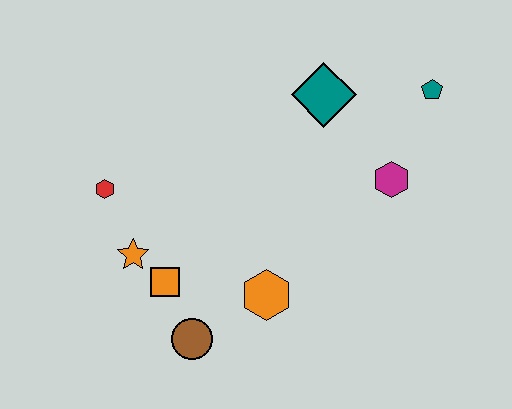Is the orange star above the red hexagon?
No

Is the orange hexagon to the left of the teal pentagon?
Yes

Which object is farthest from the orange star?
The teal pentagon is farthest from the orange star.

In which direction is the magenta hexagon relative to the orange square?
The magenta hexagon is to the right of the orange square.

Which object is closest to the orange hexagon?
The brown circle is closest to the orange hexagon.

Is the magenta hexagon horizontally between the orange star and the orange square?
No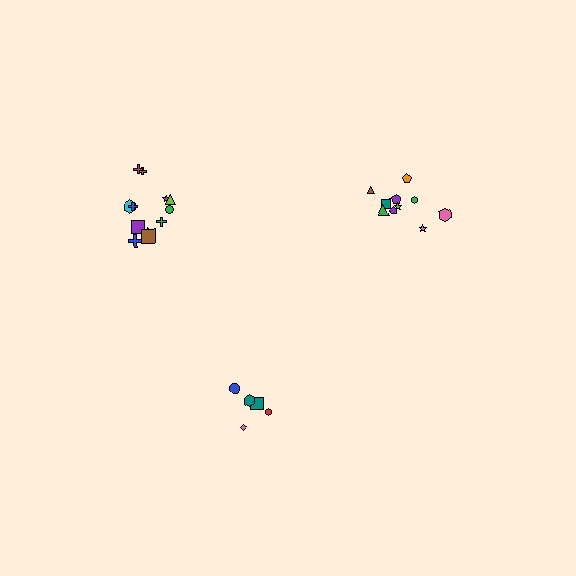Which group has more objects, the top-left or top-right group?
The top-left group.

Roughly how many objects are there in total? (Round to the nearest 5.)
Roughly 25 objects in total.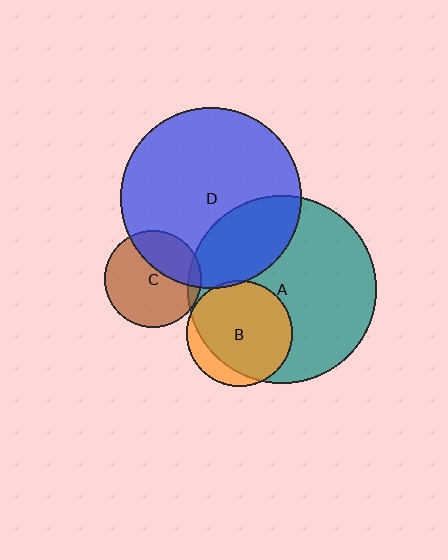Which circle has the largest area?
Circle A (teal).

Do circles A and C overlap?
Yes.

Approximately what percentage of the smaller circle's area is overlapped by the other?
Approximately 5%.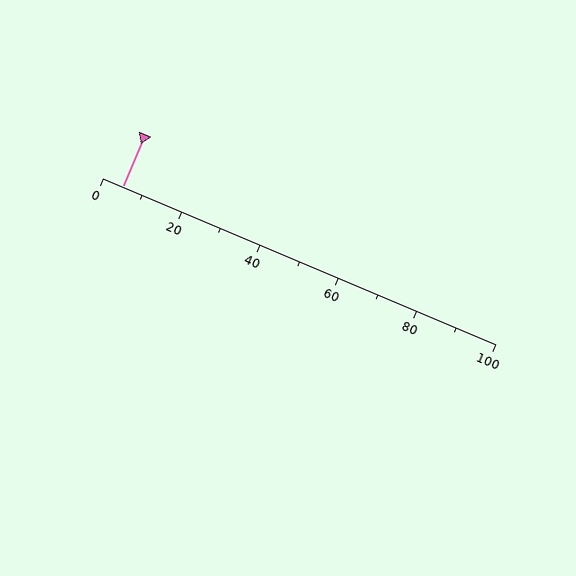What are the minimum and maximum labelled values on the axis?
The axis runs from 0 to 100.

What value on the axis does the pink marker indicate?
The marker indicates approximately 5.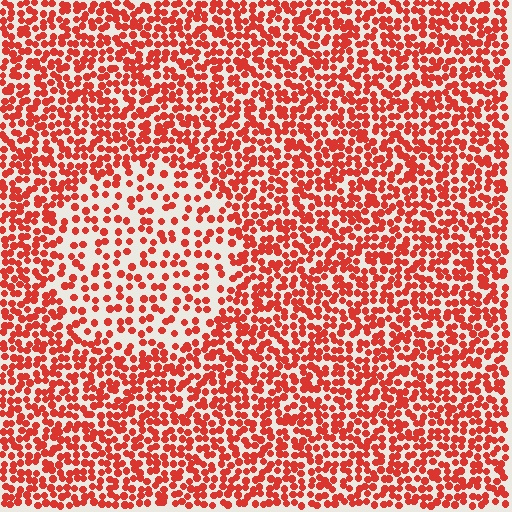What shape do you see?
I see a circle.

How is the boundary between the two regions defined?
The boundary is defined by a change in element density (approximately 2.0x ratio). All elements are the same color, size, and shape.